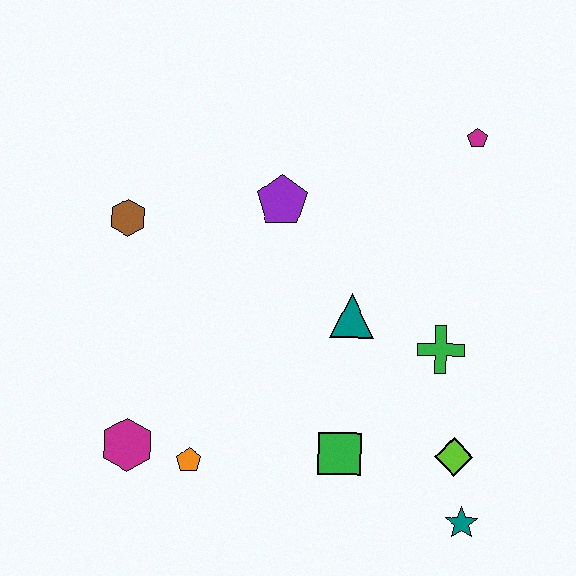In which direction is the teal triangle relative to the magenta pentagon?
The teal triangle is below the magenta pentagon.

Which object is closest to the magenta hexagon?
The orange pentagon is closest to the magenta hexagon.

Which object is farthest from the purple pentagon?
The teal star is farthest from the purple pentagon.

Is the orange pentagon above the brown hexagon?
No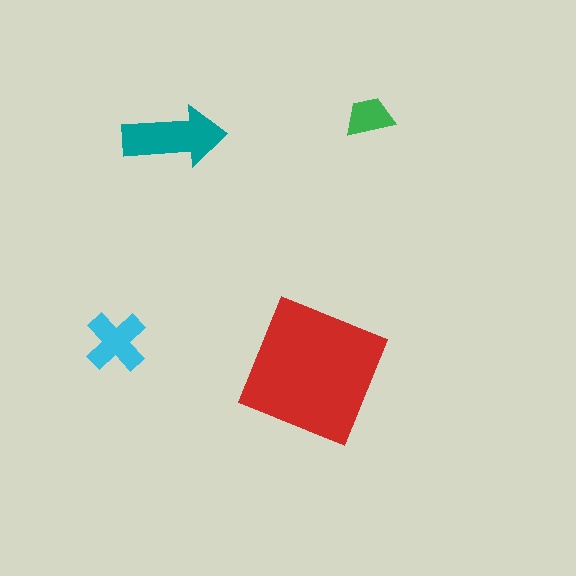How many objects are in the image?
There are 4 objects in the image.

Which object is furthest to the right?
The green trapezoid is rightmost.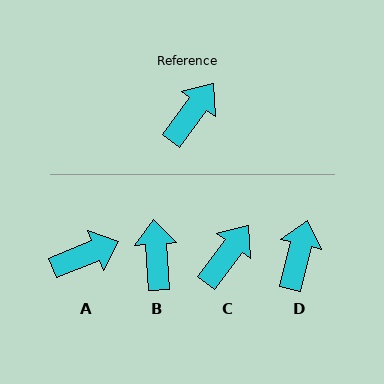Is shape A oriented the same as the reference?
No, it is off by about 31 degrees.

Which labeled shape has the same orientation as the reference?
C.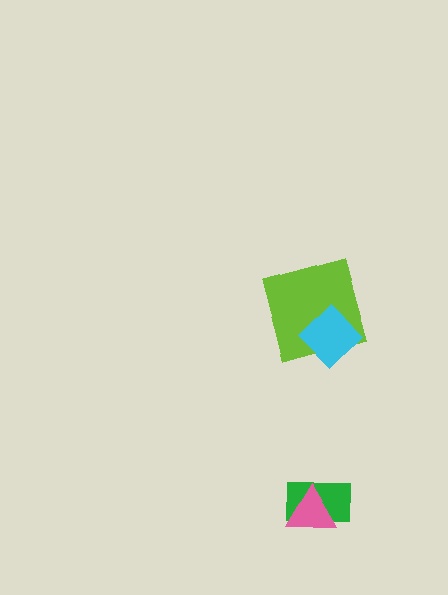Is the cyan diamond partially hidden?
No, no other shape covers it.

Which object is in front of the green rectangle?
The pink triangle is in front of the green rectangle.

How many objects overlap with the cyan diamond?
1 object overlaps with the cyan diamond.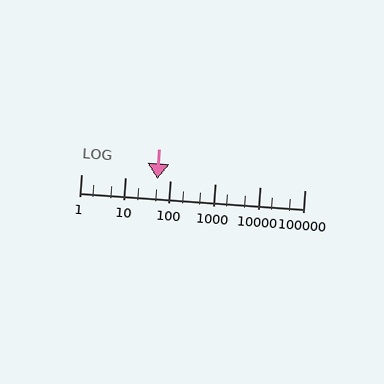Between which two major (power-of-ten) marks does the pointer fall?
The pointer is between 10 and 100.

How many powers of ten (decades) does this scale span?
The scale spans 5 decades, from 1 to 100000.